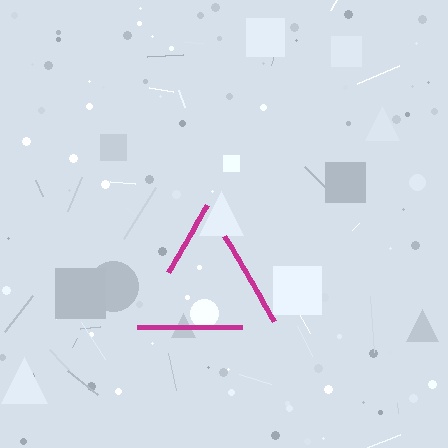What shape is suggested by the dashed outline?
The dashed outline suggests a triangle.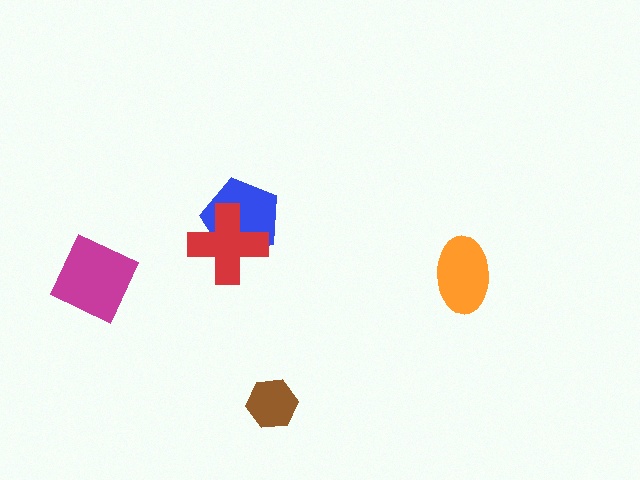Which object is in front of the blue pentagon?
The red cross is in front of the blue pentagon.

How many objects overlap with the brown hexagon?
0 objects overlap with the brown hexagon.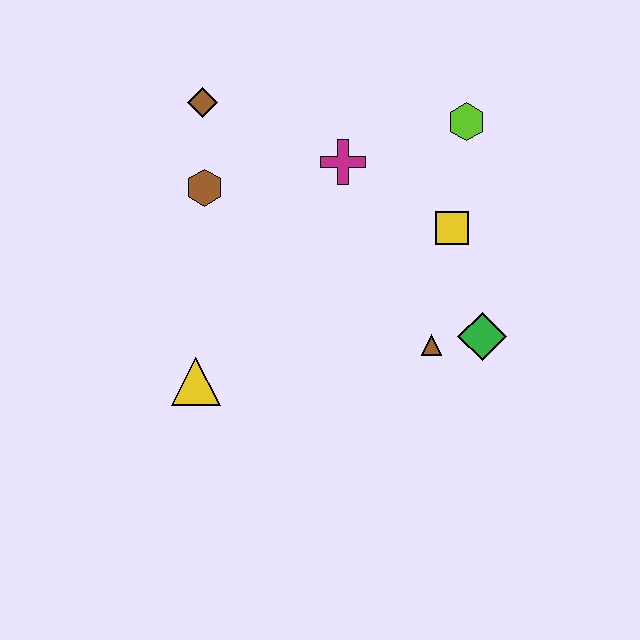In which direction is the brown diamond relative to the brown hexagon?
The brown diamond is above the brown hexagon.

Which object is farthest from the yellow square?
The yellow triangle is farthest from the yellow square.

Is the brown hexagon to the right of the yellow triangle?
Yes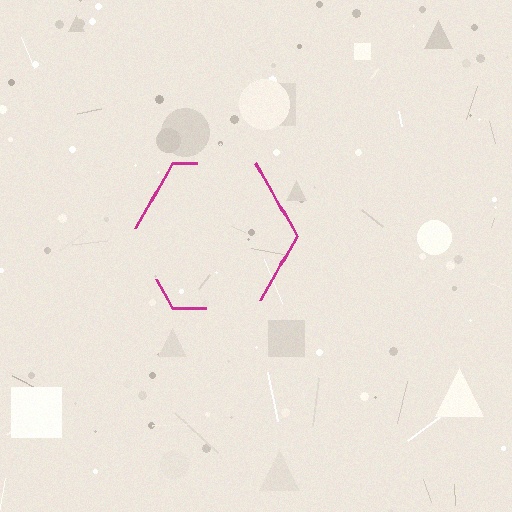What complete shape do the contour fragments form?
The contour fragments form a hexagon.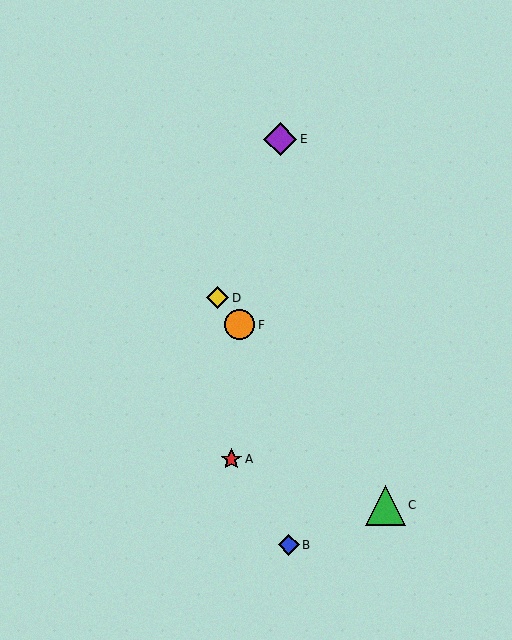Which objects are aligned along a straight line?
Objects C, D, F are aligned along a straight line.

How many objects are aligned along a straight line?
3 objects (C, D, F) are aligned along a straight line.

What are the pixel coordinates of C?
Object C is at (385, 505).